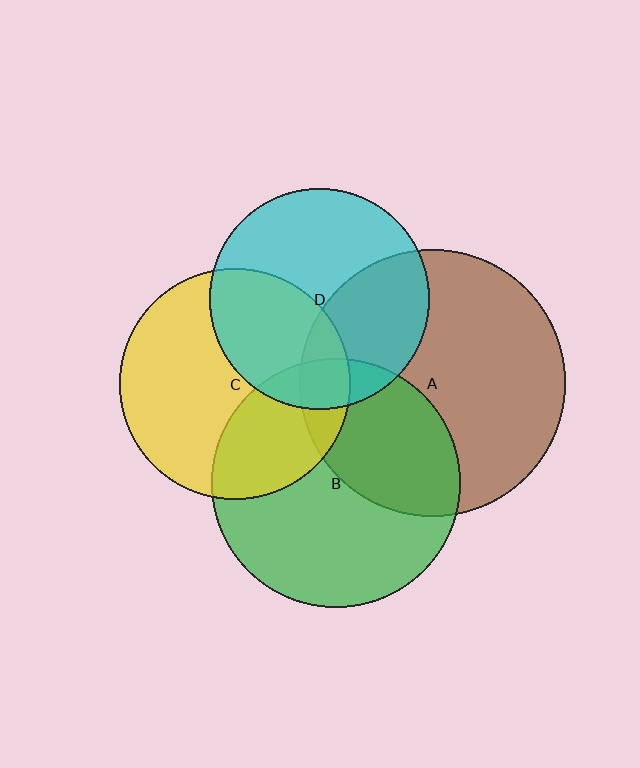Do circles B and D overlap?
Yes.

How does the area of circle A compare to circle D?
Approximately 1.5 times.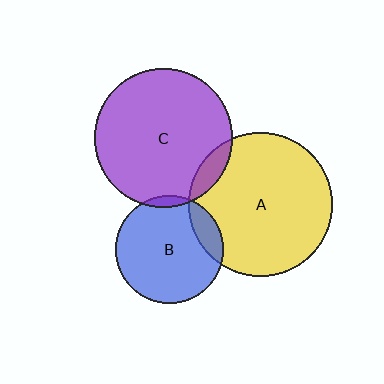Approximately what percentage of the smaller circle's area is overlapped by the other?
Approximately 10%.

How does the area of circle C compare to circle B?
Approximately 1.6 times.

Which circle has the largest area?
Circle A (yellow).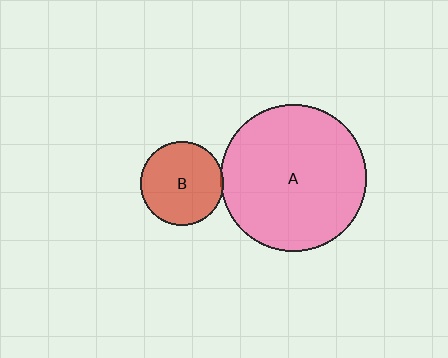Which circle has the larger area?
Circle A (pink).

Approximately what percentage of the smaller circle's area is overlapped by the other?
Approximately 5%.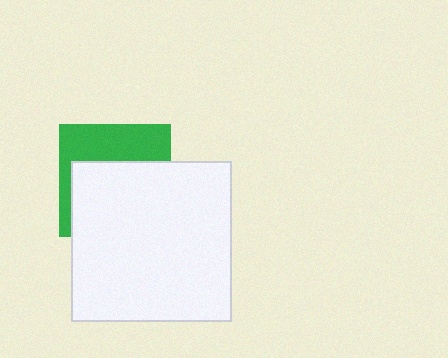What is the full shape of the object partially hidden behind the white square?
The partially hidden object is a green square.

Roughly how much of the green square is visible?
A small part of it is visible (roughly 40%).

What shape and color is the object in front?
The object in front is a white square.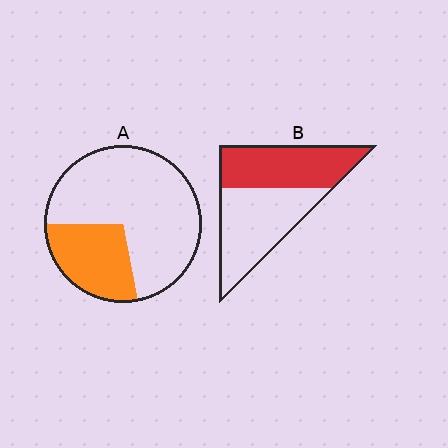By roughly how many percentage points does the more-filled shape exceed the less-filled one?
By roughly 20 percentage points (B over A).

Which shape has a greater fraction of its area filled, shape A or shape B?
Shape B.